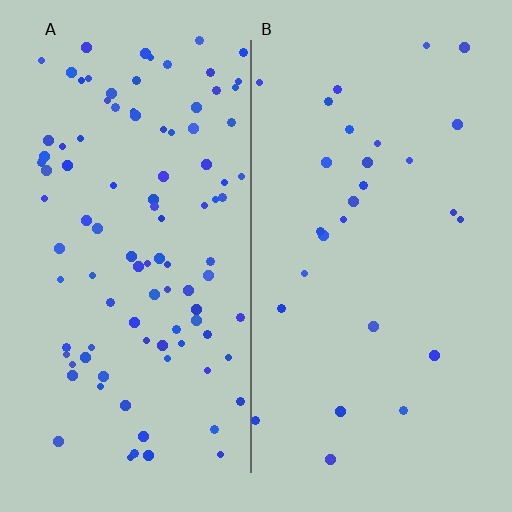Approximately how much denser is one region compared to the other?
Approximately 3.6× — region A over region B.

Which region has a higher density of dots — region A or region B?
A (the left).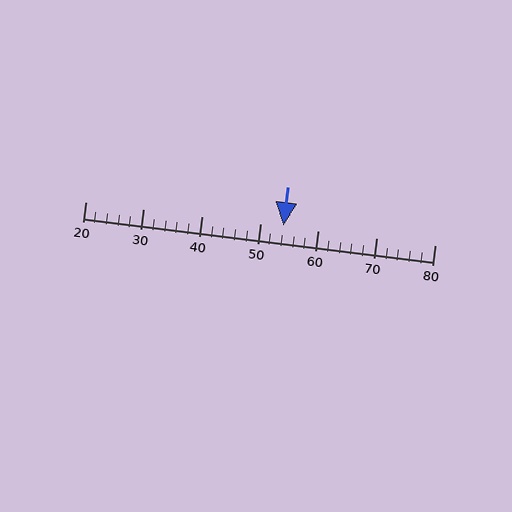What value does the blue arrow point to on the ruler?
The blue arrow points to approximately 54.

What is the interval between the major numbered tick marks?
The major tick marks are spaced 10 units apart.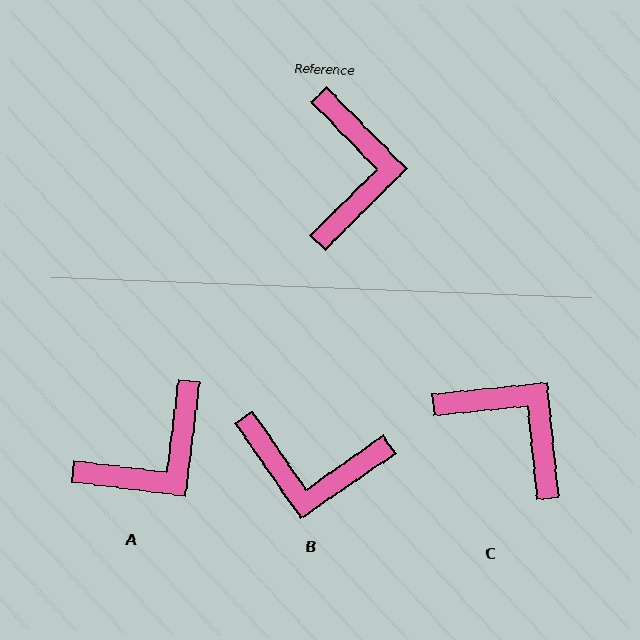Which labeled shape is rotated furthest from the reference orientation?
B, about 100 degrees away.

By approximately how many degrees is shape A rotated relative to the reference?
Approximately 52 degrees clockwise.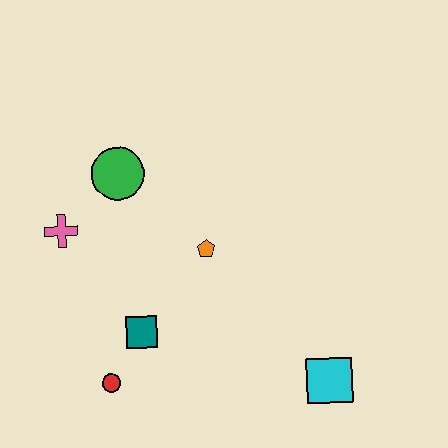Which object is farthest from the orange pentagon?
The cyan square is farthest from the orange pentagon.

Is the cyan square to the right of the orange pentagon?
Yes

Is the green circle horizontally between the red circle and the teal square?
Yes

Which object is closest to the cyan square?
The orange pentagon is closest to the cyan square.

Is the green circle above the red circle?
Yes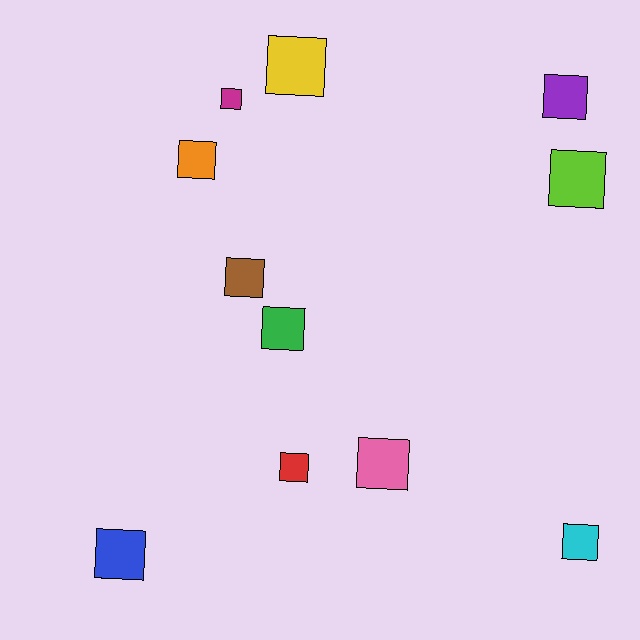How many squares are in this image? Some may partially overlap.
There are 11 squares.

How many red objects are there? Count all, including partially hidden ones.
There is 1 red object.